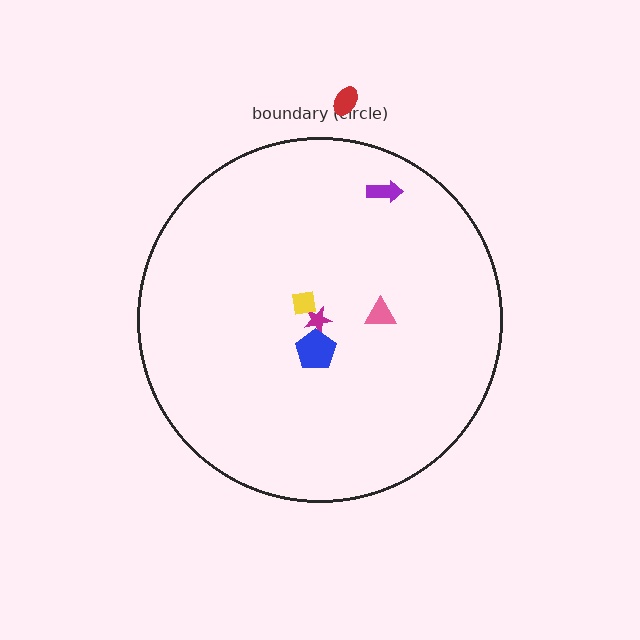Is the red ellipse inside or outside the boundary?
Outside.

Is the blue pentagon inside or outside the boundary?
Inside.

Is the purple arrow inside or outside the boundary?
Inside.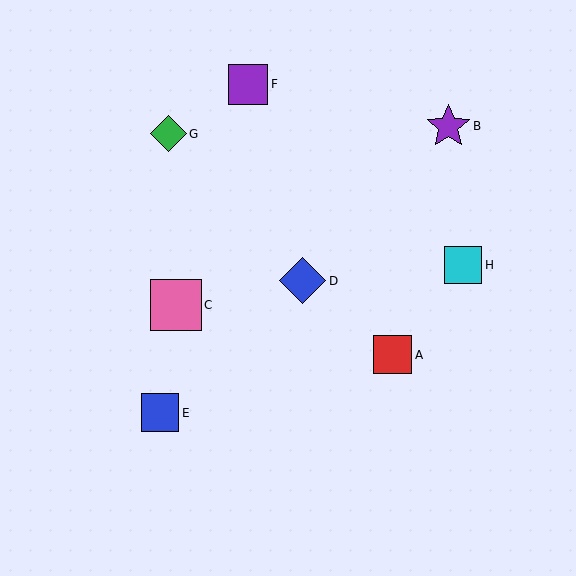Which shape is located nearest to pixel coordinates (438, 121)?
The purple star (labeled B) at (448, 126) is nearest to that location.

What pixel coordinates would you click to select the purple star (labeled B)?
Click at (448, 126) to select the purple star B.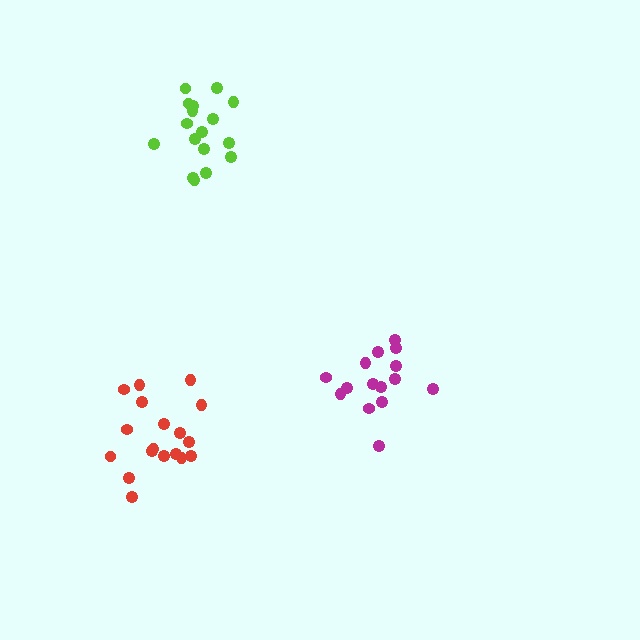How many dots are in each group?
Group 1: 15 dots, Group 2: 17 dots, Group 3: 18 dots (50 total).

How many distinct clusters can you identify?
There are 3 distinct clusters.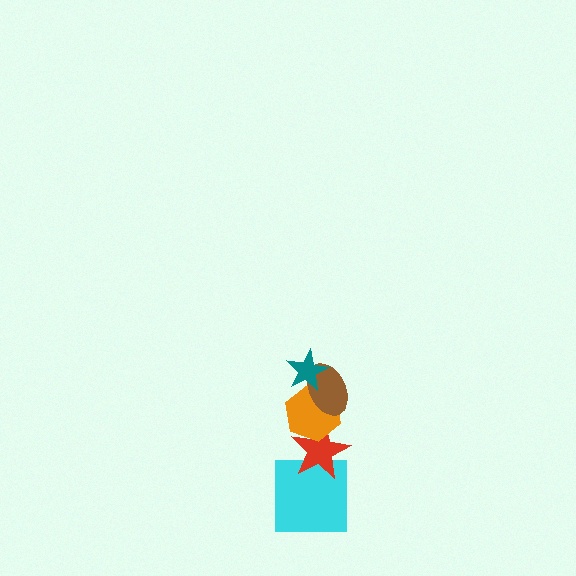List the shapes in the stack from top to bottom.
From top to bottom: the teal star, the brown ellipse, the orange hexagon, the red star, the cyan square.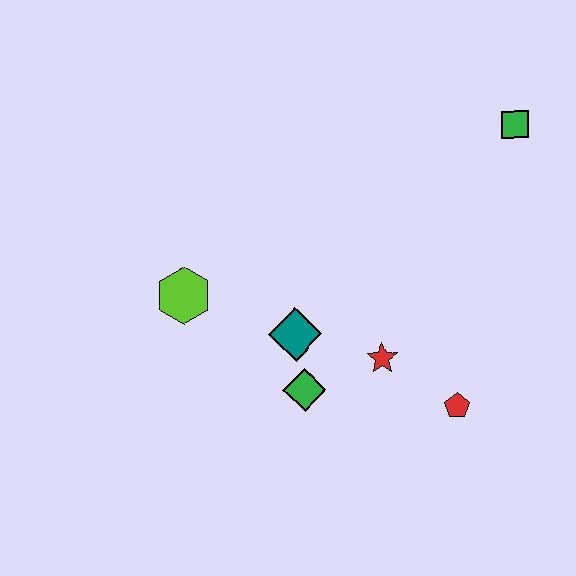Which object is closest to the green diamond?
The teal diamond is closest to the green diamond.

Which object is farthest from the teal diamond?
The green square is farthest from the teal diamond.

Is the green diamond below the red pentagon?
No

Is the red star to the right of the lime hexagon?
Yes